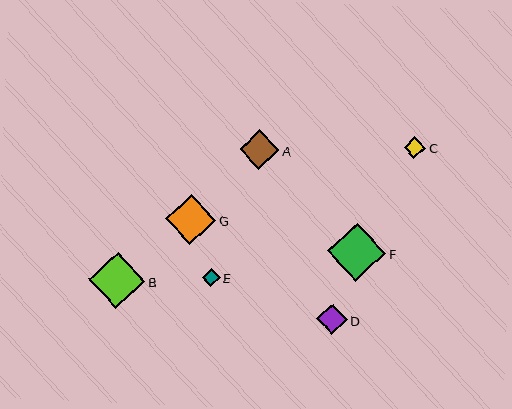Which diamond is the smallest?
Diamond E is the smallest with a size of approximately 18 pixels.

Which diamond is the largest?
Diamond F is the largest with a size of approximately 58 pixels.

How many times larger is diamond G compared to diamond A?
Diamond G is approximately 1.3 times the size of diamond A.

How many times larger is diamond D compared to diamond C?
Diamond D is approximately 1.4 times the size of diamond C.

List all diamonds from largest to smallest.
From largest to smallest: F, B, G, A, D, C, E.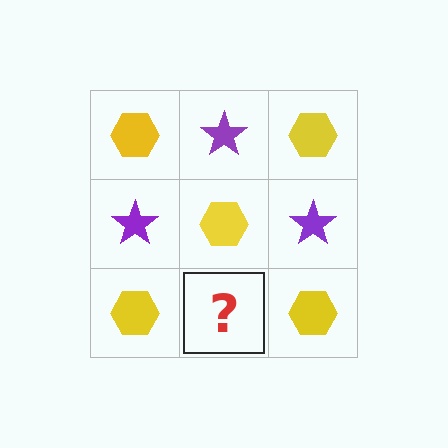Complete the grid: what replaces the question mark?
The question mark should be replaced with a purple star.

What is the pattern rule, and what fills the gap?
The rule is that it alternates yellow hexagon and purple star in a checkerboard pattern. The gap should be filled with a purple star.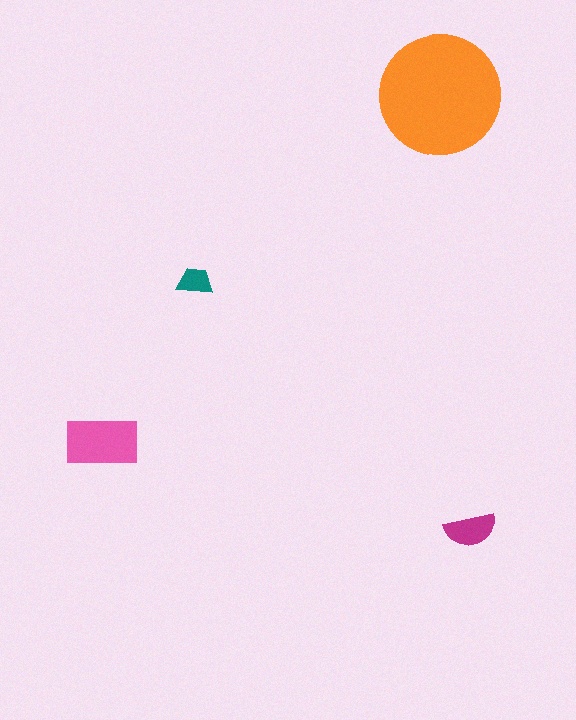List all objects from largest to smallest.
The orange circle, the pink rectangle, the magenta semicircle, the teal trapezoid.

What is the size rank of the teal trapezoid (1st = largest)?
4th.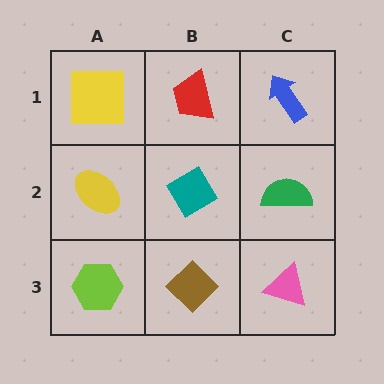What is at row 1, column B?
A red trapezoid.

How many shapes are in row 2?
3 shapes.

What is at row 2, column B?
A teal diamond.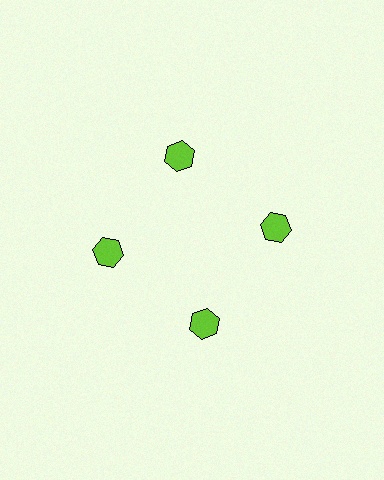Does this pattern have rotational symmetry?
Yes, this pattern has 4-fold rotational symmetry. It looks the same after rotating 90 degrees around the center.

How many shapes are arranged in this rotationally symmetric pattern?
There are 4 shapes, arranged in 4 groups of 1.